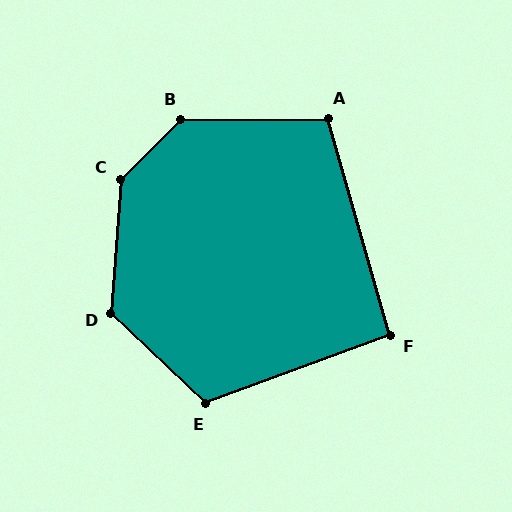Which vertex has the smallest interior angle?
F, at approximately 95 degrees.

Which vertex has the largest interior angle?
C, at approximately 139 degrees.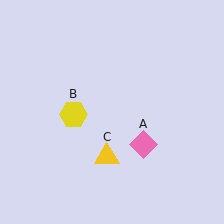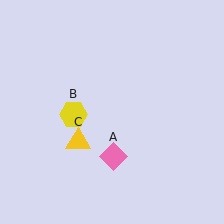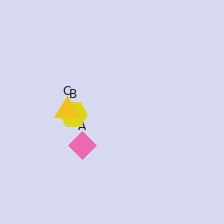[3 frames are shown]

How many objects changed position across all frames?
2 objects changed position: pink diamond (object A), yellow triangle (object C).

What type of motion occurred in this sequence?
The pink diamond (object A), yellow triangle (object C) rotated clockwise around the center of the scene.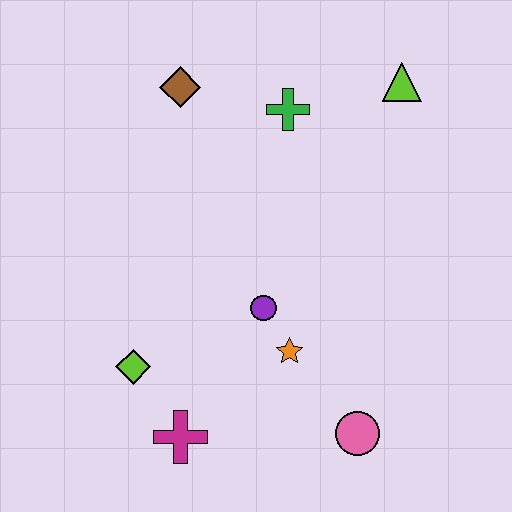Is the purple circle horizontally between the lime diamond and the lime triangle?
Yes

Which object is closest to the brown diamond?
The green cross is closest to the brown diamond.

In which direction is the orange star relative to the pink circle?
The orange star is above the pink circle.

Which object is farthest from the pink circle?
The brown diamond is farthest from the pink circle.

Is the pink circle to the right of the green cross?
Yes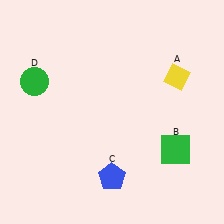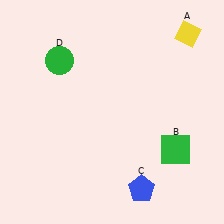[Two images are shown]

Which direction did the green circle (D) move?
The green circle (D) moved right.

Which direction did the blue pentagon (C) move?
The blue pentagon (C) moved right.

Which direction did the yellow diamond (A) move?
The yellow diamond (A) moved up.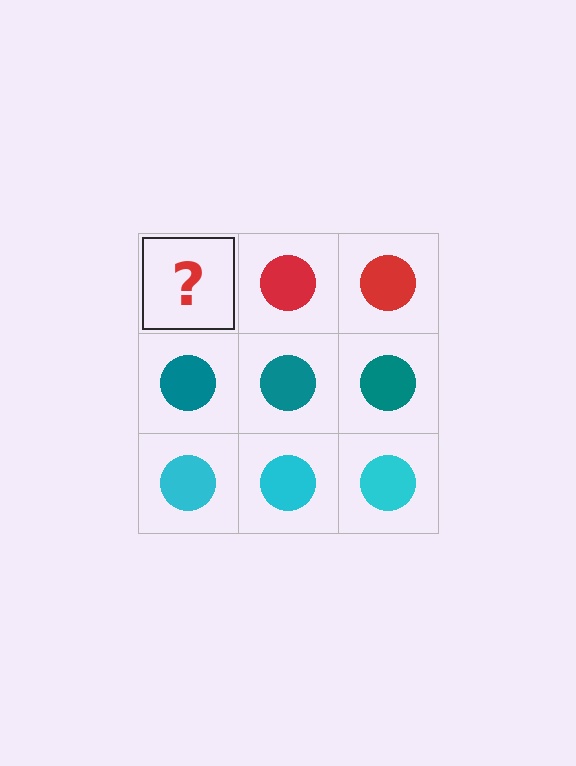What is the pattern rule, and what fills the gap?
The rule is that each row has a consistent color. The gap should be filled with a red circle.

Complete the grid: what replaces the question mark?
The question mark should be replaced with a red circle.